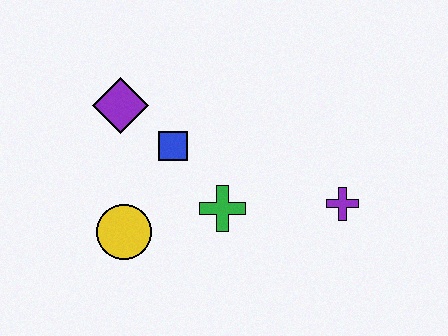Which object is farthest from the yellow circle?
The purple cross is farthest from the yellow circle.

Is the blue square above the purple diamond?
No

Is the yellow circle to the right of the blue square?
No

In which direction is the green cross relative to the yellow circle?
The green cross is to the right of the yellow circle.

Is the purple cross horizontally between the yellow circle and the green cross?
No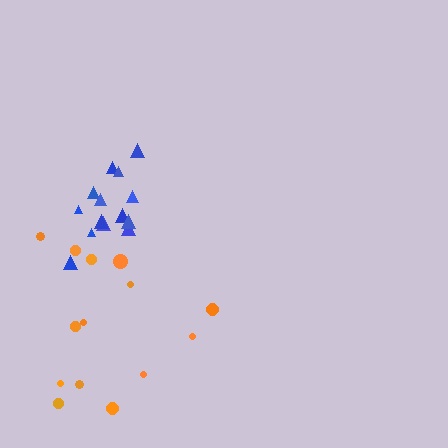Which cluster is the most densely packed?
Blue.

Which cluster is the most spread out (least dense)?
Orange.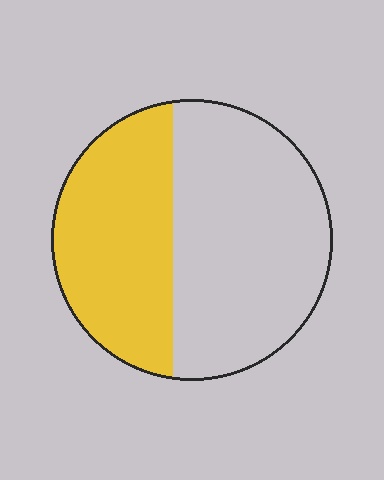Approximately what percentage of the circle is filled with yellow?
Approximately 40%.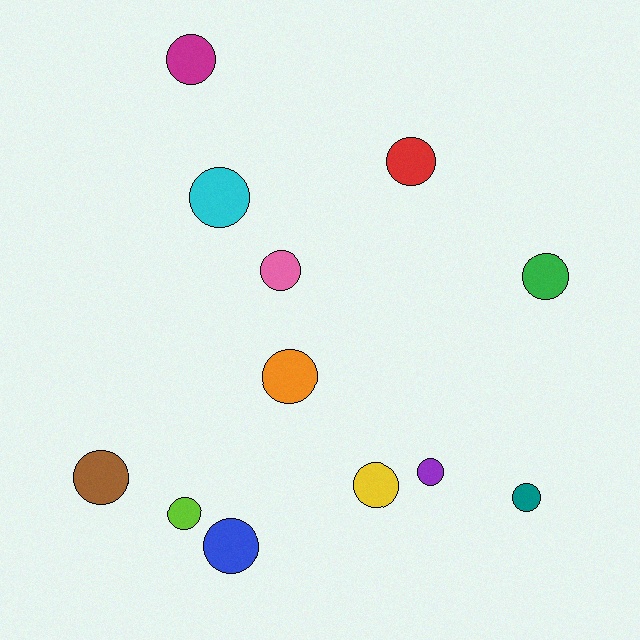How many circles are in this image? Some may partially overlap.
There are 12 circles.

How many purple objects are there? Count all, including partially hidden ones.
There is 1 purple object.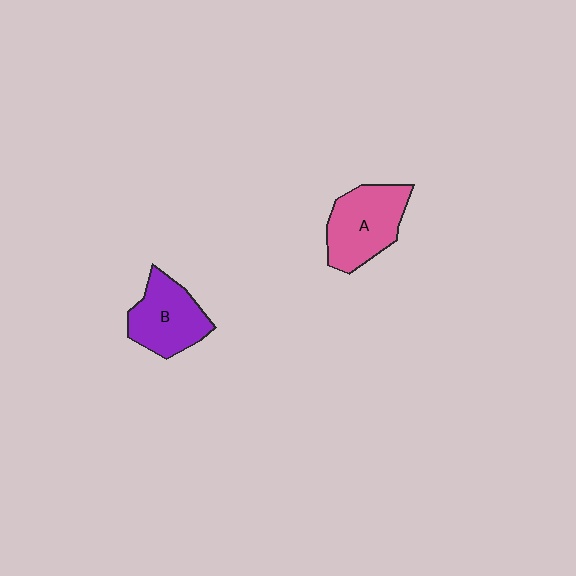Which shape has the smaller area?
Shape B (purple).